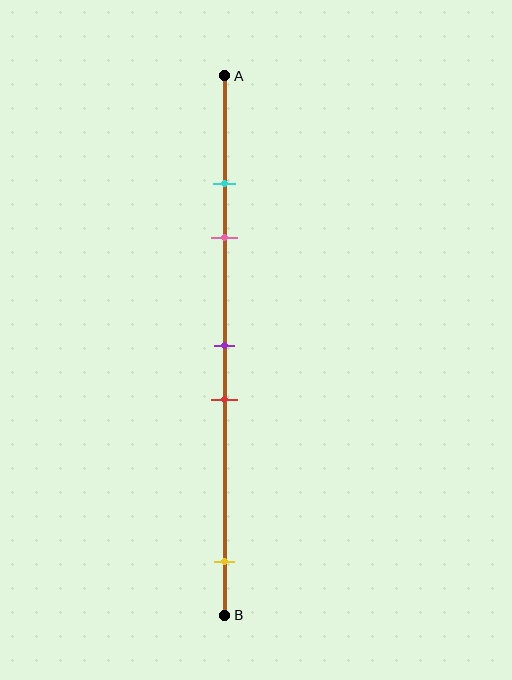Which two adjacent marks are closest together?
The cyan and pink marks are the closest adjacent pair.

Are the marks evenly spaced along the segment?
No, the marks are not evenly spaced.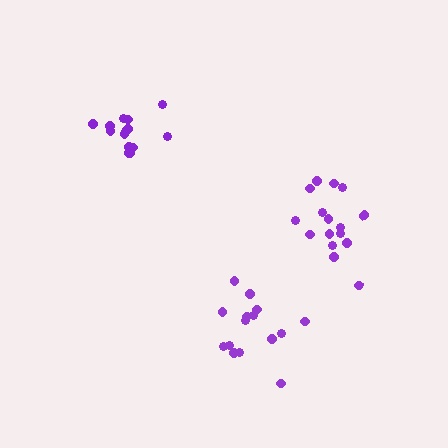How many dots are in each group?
Group 1: 14 dots, Group 2: 16 dots, Group 3: 15 dots (45 total).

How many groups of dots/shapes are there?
There are 3 groups.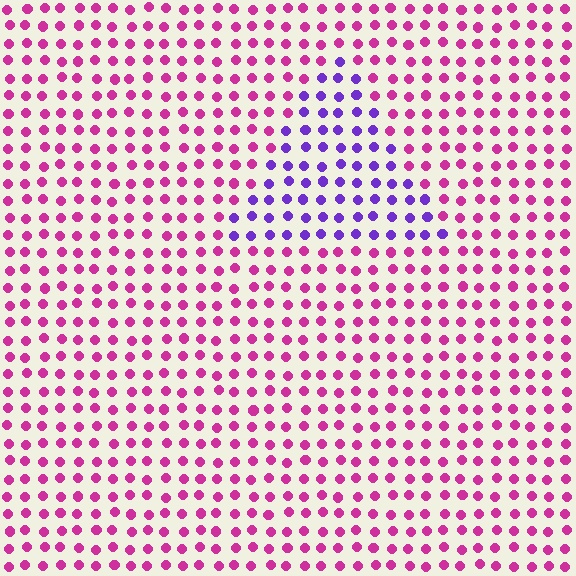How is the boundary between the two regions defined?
The boundary is defined purely by a slight shift in hue (about 54 degrees). Spacing, size, and orientation are identical on both sides.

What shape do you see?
I see a triangle.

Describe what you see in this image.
The image is filled with small magenta elements in a uniform arrangement. A triangle-shaped region is visible where the elements are tinted to a slightly different hue, forming a subtle color boundary.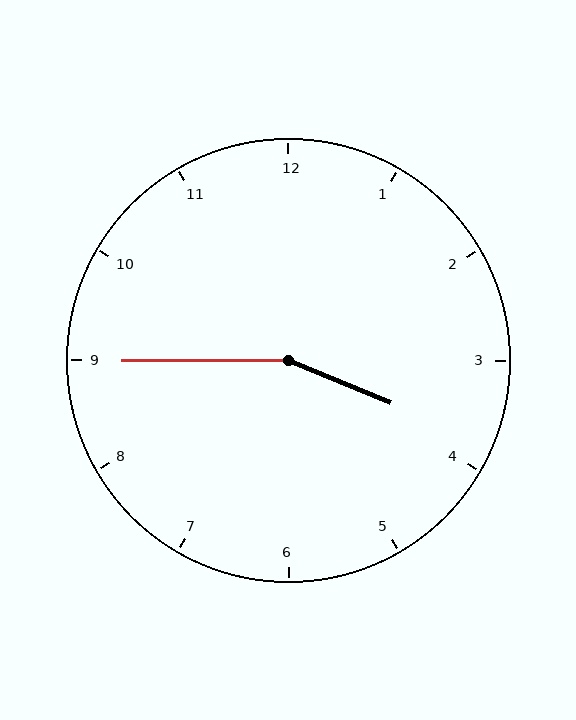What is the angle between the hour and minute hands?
Approximately 158 degrees.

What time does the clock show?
3:45.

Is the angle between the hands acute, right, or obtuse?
It is obtuse.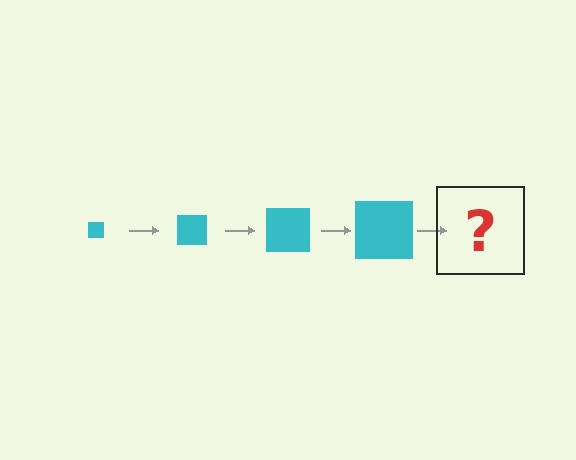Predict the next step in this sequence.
The next step is a cyan square, larger than the previous one.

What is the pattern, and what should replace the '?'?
The pattern is that the square gets progressively larger each step. The '?' should be a cyan square, larger than the previous one.